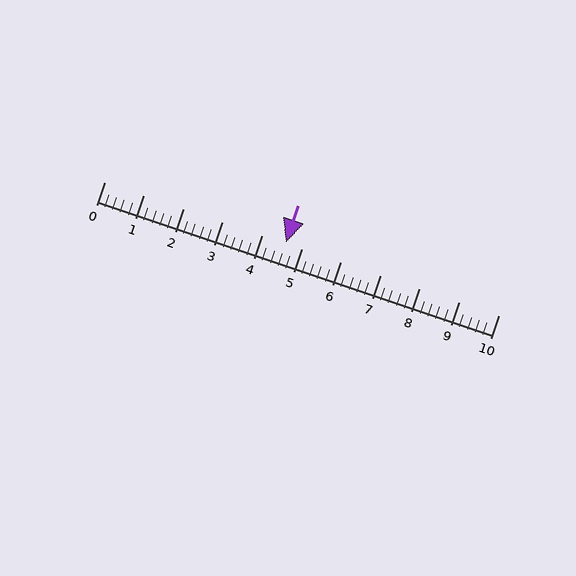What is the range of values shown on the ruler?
The ruler shows values from 0 to 10.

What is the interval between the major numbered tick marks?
The major tick marks are spaced 1 units apart.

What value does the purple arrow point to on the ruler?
The purple arrow points to approximately 4.6.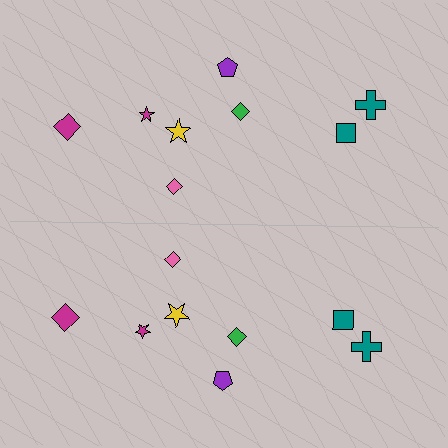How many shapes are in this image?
There are 16 shapes in this image.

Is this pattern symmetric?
Yes, this pattern has bilateral (reflection) symmetry.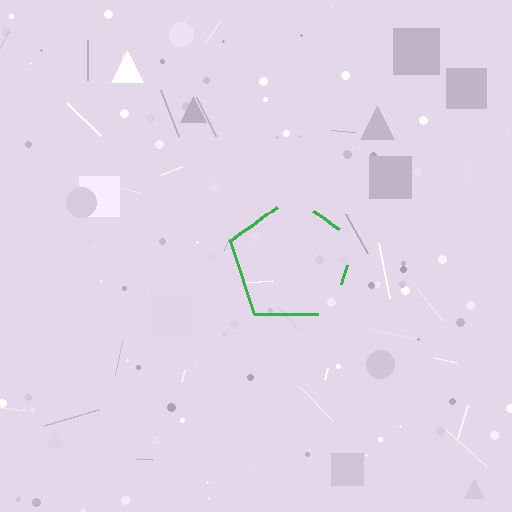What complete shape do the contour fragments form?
The contour fragments form a pentagon.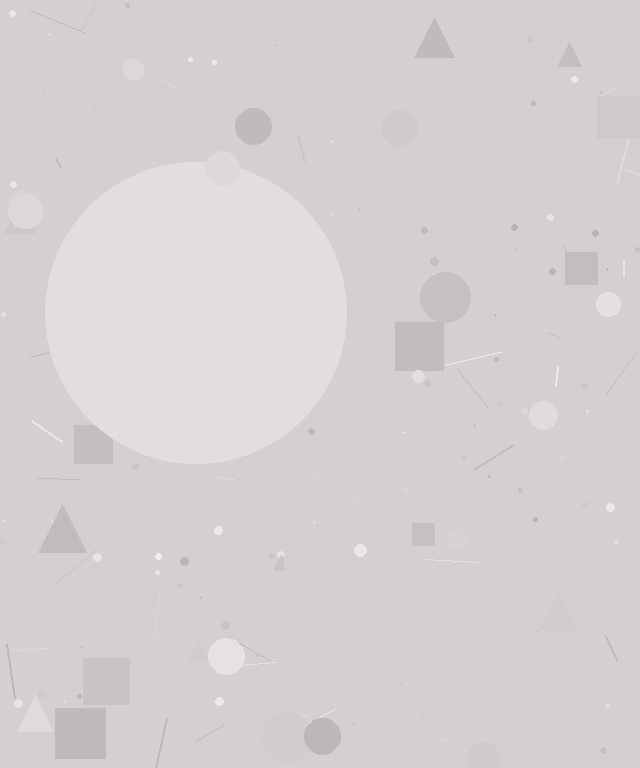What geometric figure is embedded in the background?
A circle is embedded in the background.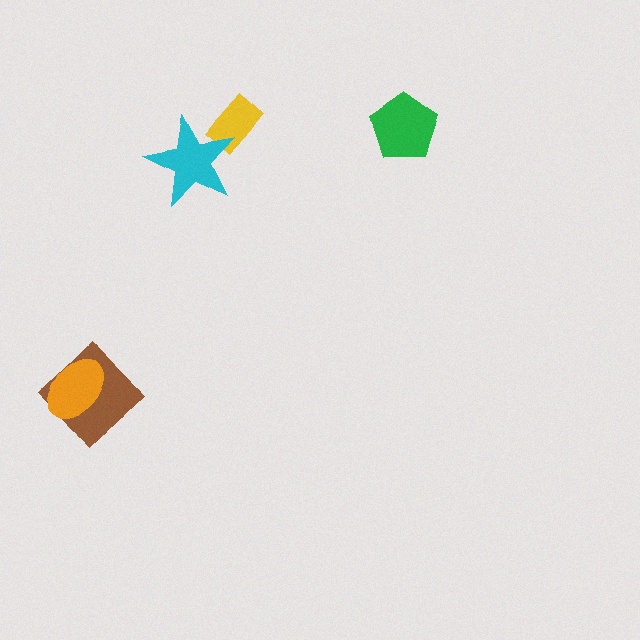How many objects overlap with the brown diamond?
1 object overlaps with the brown diamond.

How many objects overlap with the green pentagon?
0 objects overlap with the green pentagon.